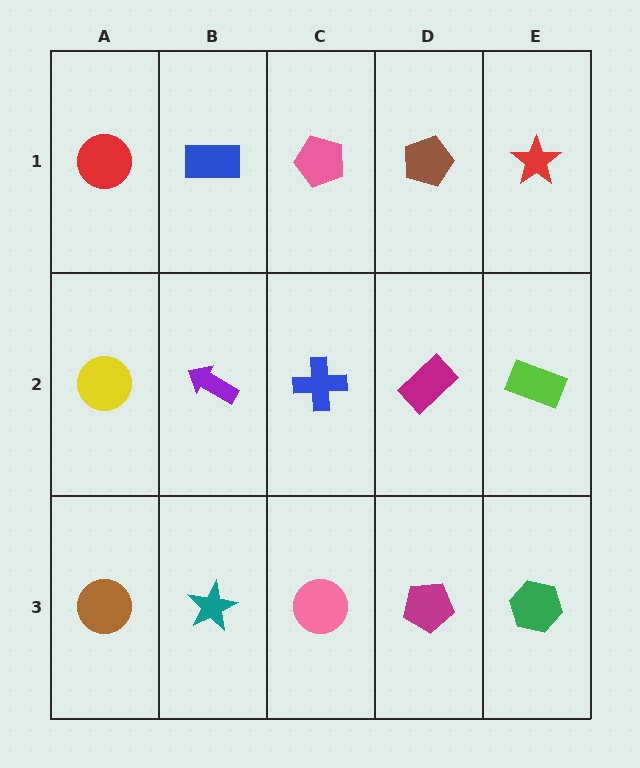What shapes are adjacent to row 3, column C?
A blue cross (row 2, column C), a teal star (row 3, column B), a magenta pentagon (row 3, column D).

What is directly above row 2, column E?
A red star.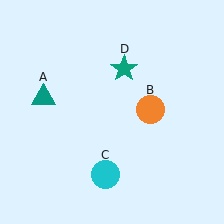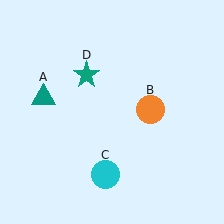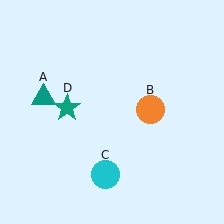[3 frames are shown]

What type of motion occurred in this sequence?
The teal star (object D) rotated counterclockwise around the center of the scene.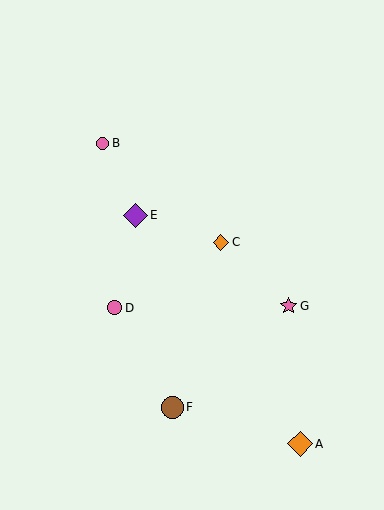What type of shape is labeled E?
Shape E is a purple diamond.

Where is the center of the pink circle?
The center of the pink circle is at (103, 143).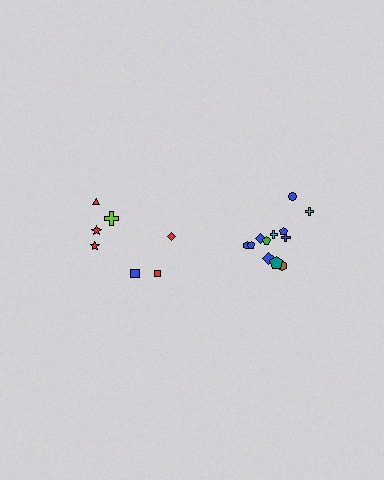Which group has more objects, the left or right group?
The right group.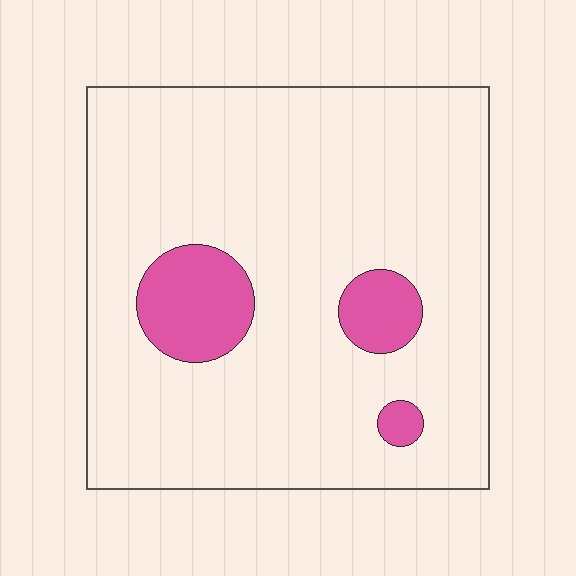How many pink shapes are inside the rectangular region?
3.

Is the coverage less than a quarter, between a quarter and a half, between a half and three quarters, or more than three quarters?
Less than a quarter.